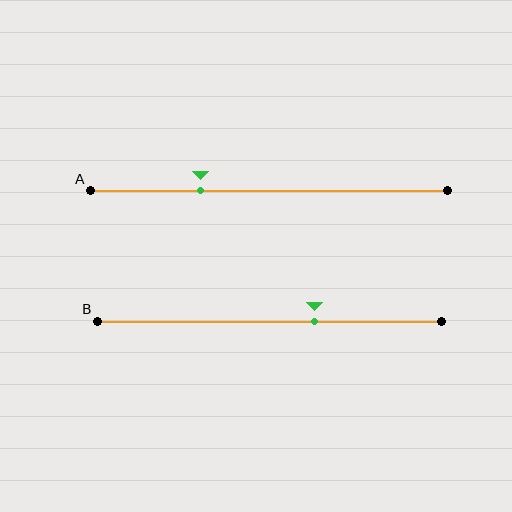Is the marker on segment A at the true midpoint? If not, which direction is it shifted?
No, the marker on segment A is shifted to the left by about 19% of the segment length.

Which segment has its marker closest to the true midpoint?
Segment B has its marker closest to the true midpoint.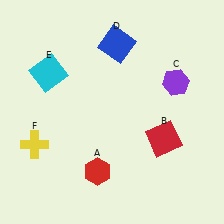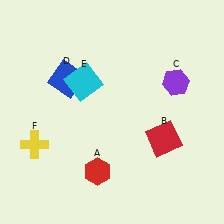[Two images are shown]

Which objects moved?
The objects that moved are: the blue square (D), the cyan square (E).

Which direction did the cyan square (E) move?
The cyan square (E) moved right.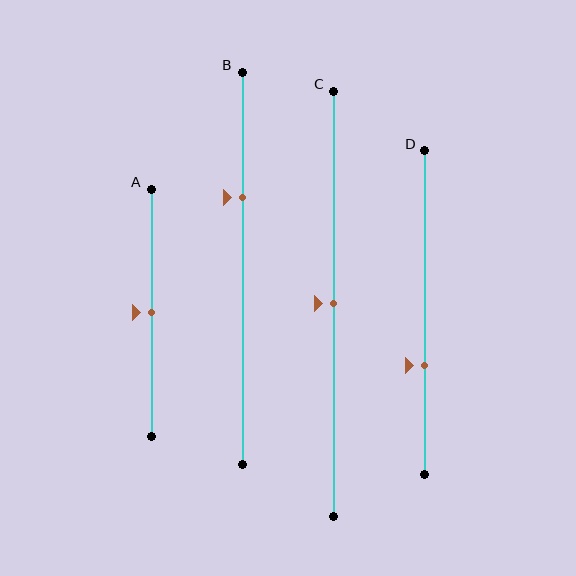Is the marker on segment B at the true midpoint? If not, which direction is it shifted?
No, the marker on segment B is shifted upward by about 18% of the segment length.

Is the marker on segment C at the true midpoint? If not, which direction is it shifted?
Yes, the marker on segment C is at the true midpoint.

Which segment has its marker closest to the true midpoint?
Segment A has its marker closest to the true midpoint.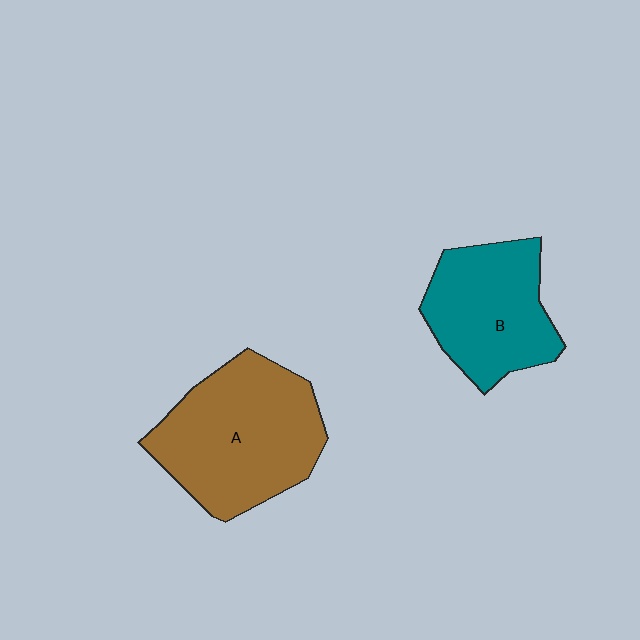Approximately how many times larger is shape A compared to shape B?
Approximately 1.3 times.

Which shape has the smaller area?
Shape B (teal).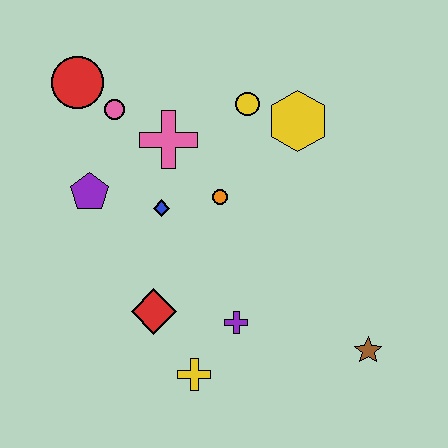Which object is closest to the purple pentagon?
The blue diamond is closest to the purple pentagon.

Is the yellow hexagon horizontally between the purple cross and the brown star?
Yes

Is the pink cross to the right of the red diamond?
Yes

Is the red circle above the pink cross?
Yes